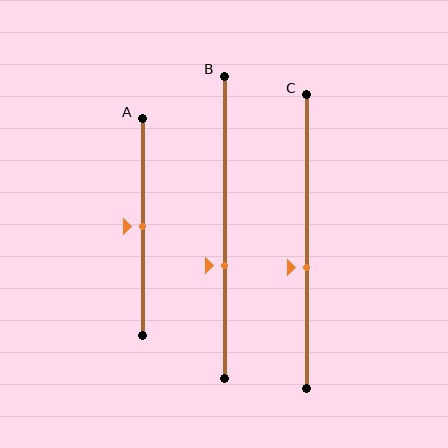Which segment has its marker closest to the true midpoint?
Segment A has its marker closest to the true midpoint.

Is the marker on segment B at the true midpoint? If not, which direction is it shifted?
No, the marker on segment B is shifted downward by about 12% of the segment length.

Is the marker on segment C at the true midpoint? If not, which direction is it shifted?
No, the marker on segment C is shifted downward by about 9% of the segment length.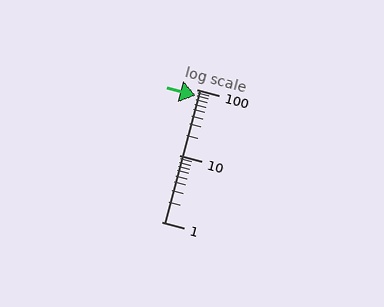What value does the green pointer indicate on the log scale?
The pointer indicates approximately 81.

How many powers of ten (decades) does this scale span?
The scale spans 2 decades, from 1 to 100.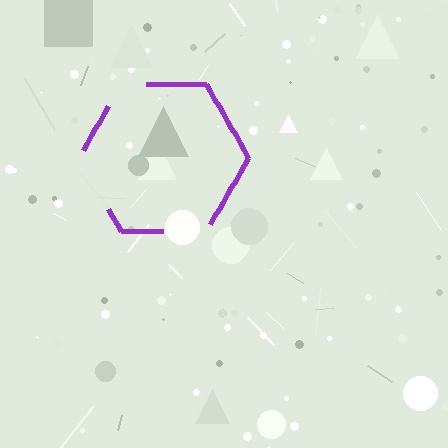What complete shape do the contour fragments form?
The contour fragments form a hexagon.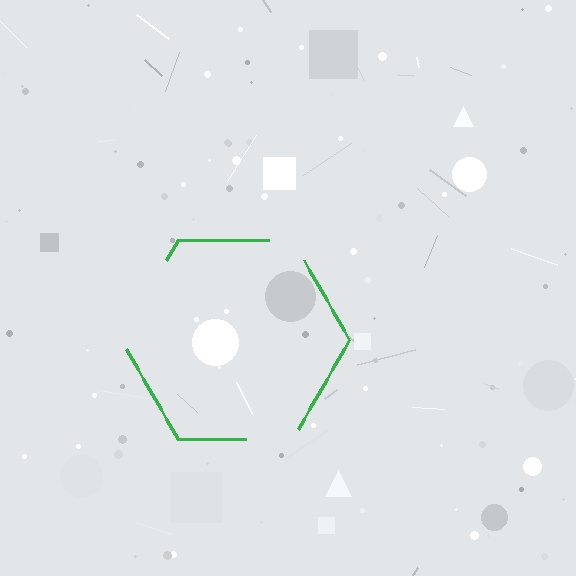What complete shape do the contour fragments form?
The contour fragments form a hexagon.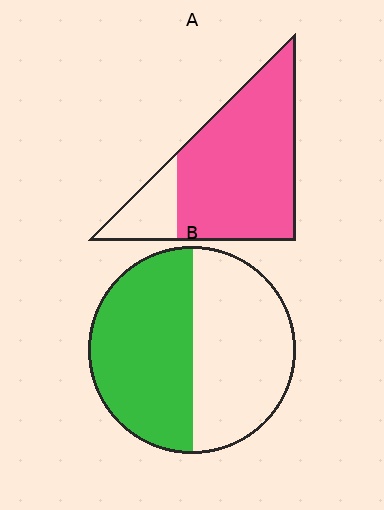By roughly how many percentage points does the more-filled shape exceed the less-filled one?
By roughly 30 percentage points (A over B).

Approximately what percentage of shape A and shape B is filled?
A is approximately 80% and B is approximately 50%.